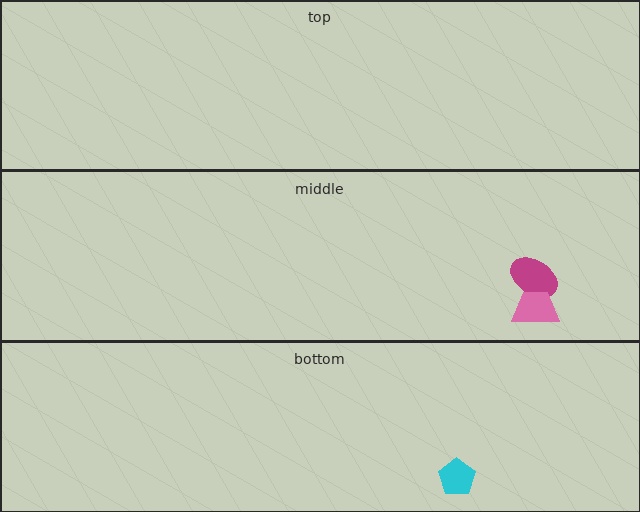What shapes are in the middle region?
The magenta ellipse, the pink trapezoid.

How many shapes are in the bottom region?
1.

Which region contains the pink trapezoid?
The middle region.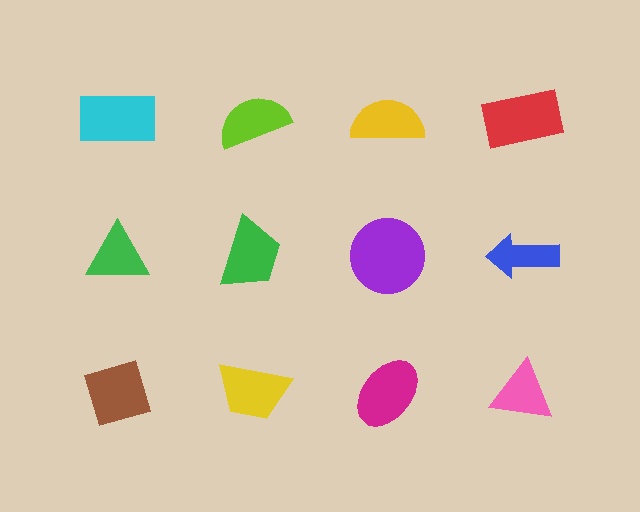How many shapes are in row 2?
4 shapes.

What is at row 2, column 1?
A green triangle.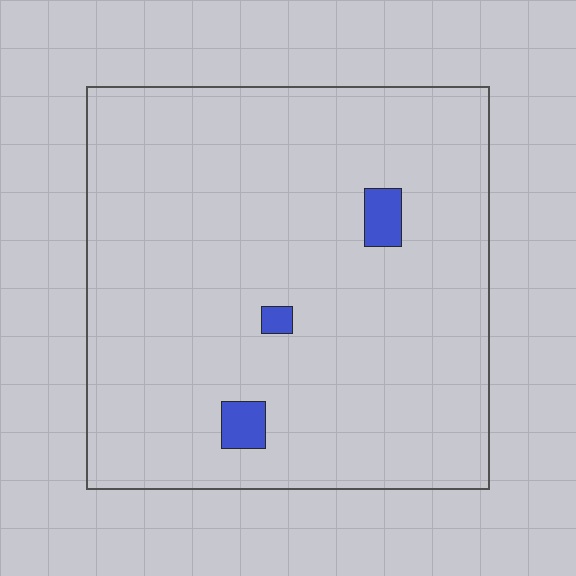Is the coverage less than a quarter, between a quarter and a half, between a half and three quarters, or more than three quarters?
Less than a quarter.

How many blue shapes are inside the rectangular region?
3.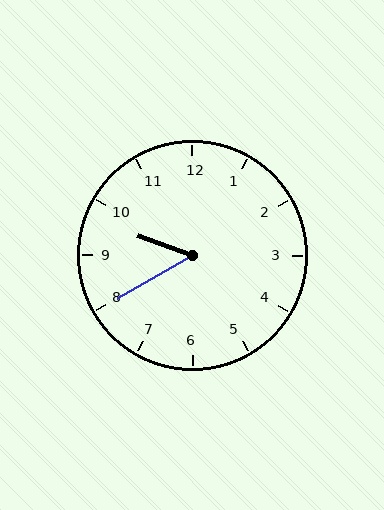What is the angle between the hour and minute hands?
Approximately 50 degrees.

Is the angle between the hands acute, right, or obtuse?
It is acute.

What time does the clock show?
9:40.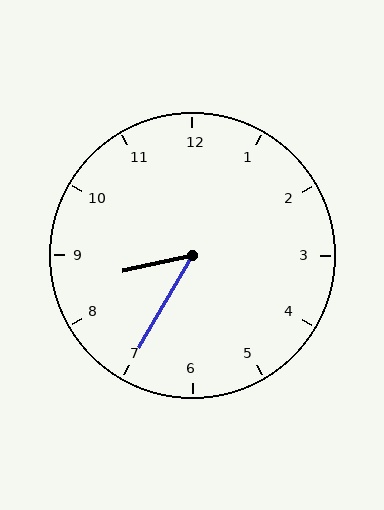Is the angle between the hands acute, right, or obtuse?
It is acute.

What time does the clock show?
8:35.